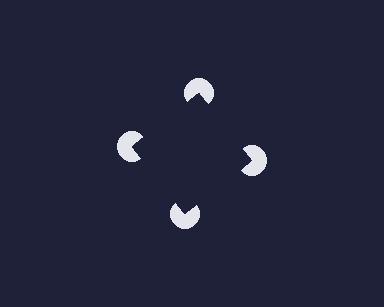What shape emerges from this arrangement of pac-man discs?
An illusory square — its edges are inferred from the aligned wedge cuts in the pac-man discs, not physically drawn.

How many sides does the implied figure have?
4 sides.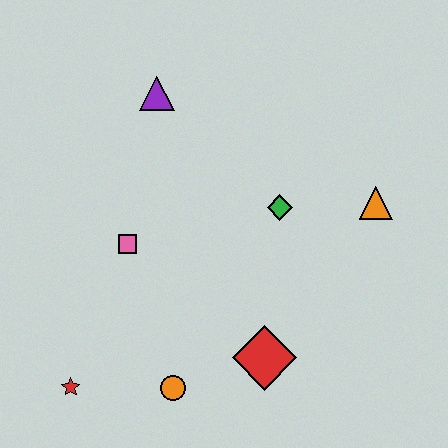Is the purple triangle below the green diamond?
No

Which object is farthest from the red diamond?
The purple triangle is farthest from the red diamond.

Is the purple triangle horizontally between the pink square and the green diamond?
Yes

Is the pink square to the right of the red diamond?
No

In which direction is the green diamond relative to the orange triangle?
The green diamond is to the left of the orange triangle.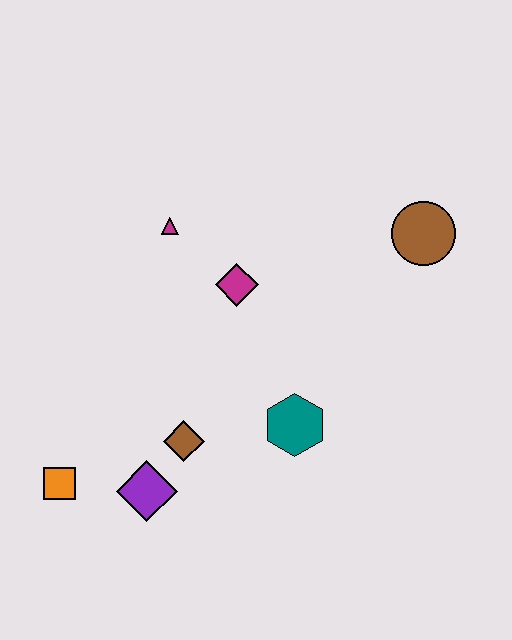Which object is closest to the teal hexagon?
The brown diamond is closest to the teal hexagon.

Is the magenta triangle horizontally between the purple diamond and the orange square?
No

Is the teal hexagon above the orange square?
Yes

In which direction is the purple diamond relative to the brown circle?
The purple diamond is to the left of the brown circle.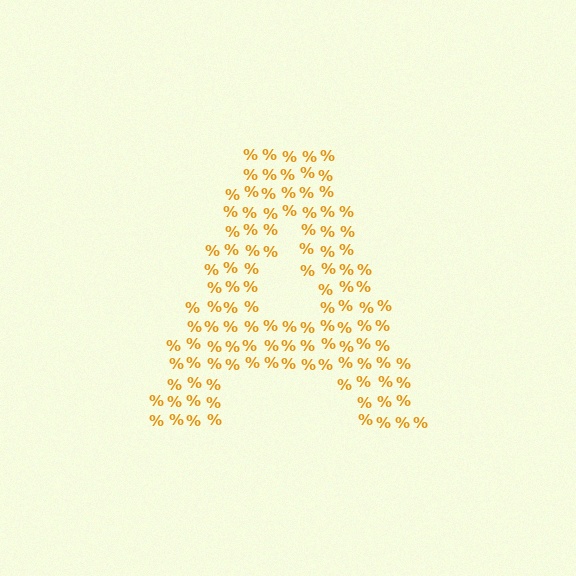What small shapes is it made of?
It is made of small percent signs.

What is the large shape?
The large shape is the letter A.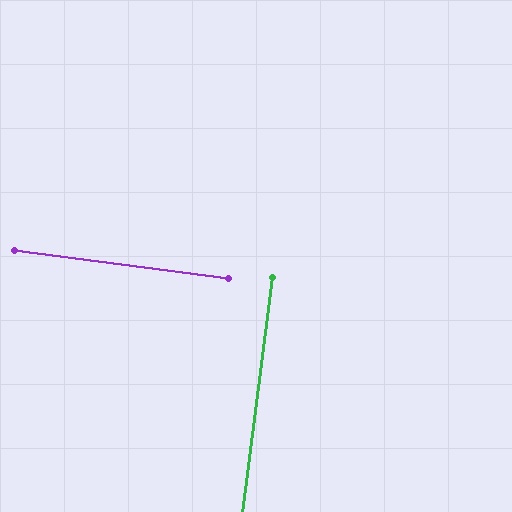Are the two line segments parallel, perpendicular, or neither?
Perpendicular — they meet at approximately 90°.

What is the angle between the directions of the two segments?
Approximately 90 degrees.